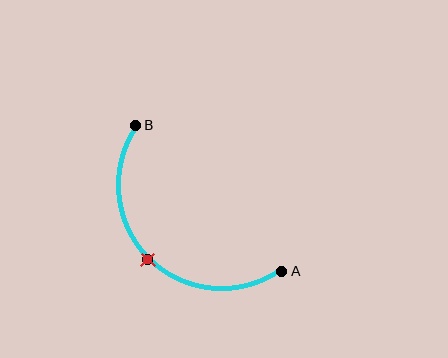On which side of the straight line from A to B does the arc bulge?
The arc bulges below and to the left of the straight line connecting A and B.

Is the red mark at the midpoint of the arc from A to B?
Yes. The red mark lies on the arc at equal arc-length from both A and B — it is the arc midpoint.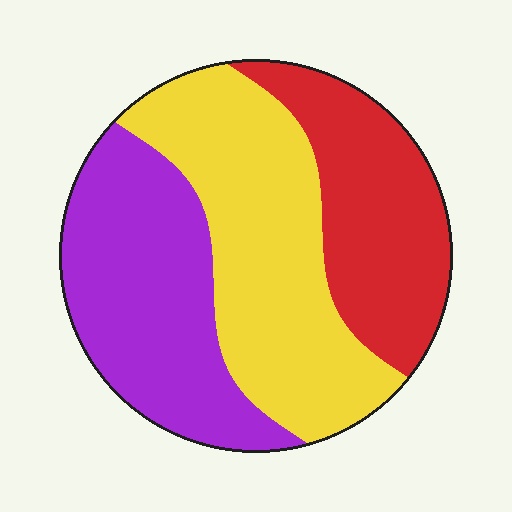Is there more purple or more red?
Purple.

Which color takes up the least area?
Red, at roughly 25%.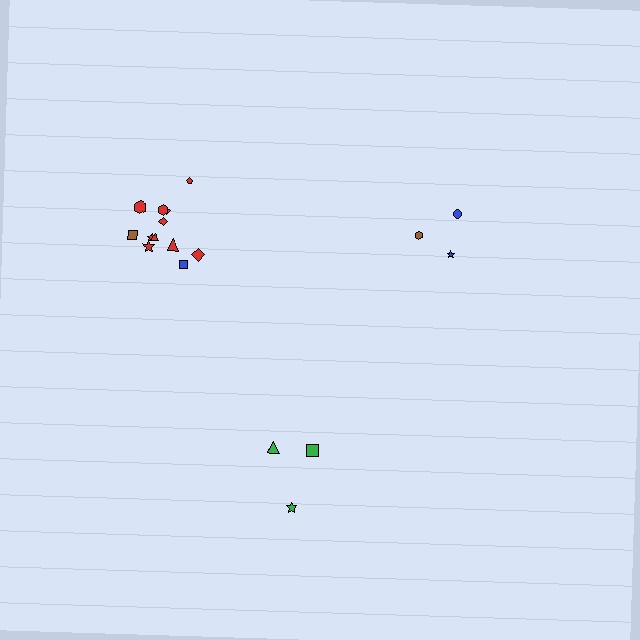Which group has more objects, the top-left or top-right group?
The top-left group.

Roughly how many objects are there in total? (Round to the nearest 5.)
Roughly 20 objects in total.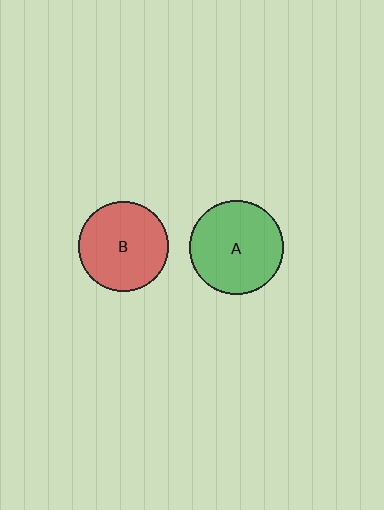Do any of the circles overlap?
No, none of the circles overlap.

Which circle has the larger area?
Circle A (green).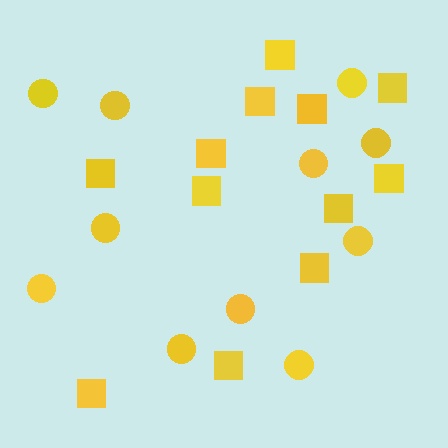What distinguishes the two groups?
There are 2 groups: one group of circles (11) and one group of squares (12).